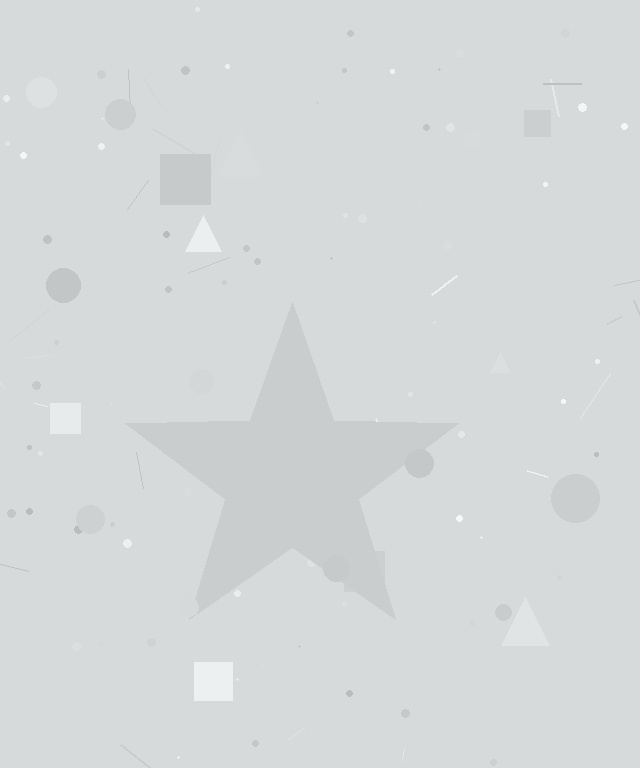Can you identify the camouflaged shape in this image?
The camouflaged shape is a star.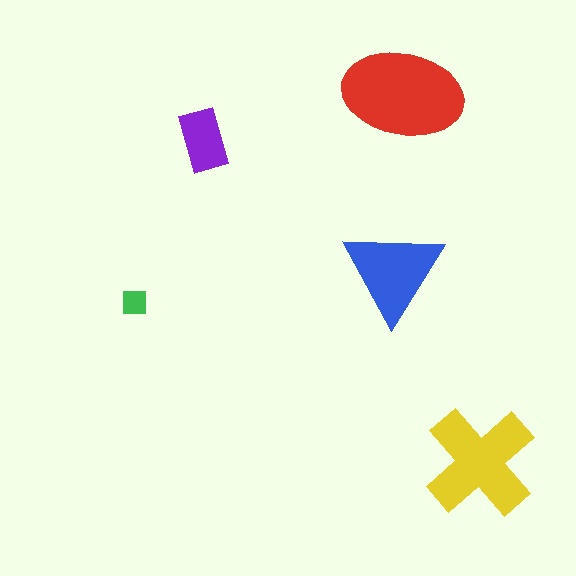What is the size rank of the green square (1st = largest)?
5th.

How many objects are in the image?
There are 5 objects in the image.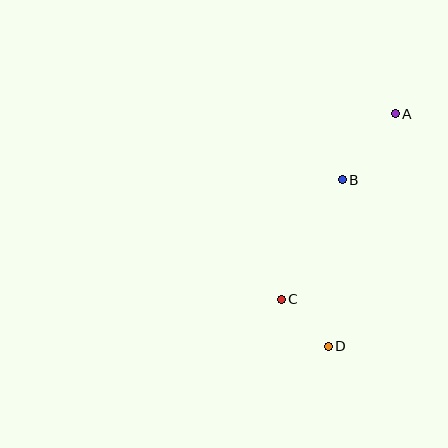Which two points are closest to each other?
Points C and D are closest to each other.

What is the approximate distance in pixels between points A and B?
The distance between A and B is approximately 85 pixels.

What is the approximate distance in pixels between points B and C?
The distance between B and C is approximately 134 pixels.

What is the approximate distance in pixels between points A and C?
The distance between A and C is approximately 218 pixels.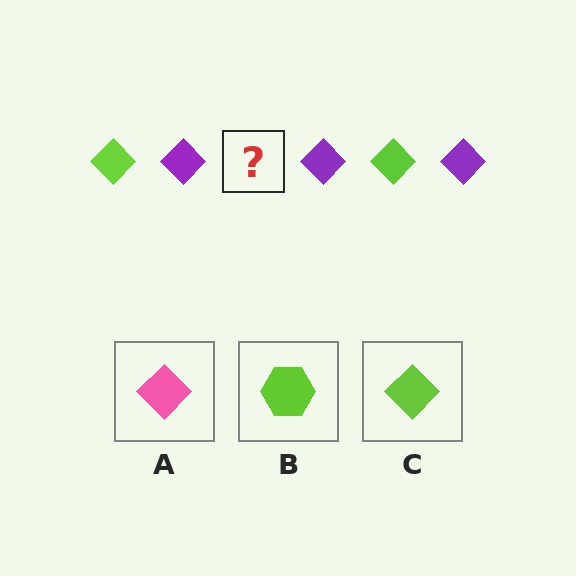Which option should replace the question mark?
Option C.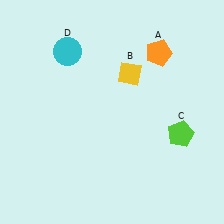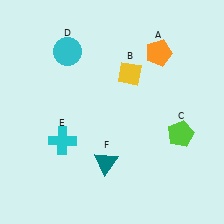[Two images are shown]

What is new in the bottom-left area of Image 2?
A cyan cross (E) was added in the bottom-left area of Image 2.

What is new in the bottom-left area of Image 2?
A teal triangle (F) was added in the bottom-left area of Image 2.